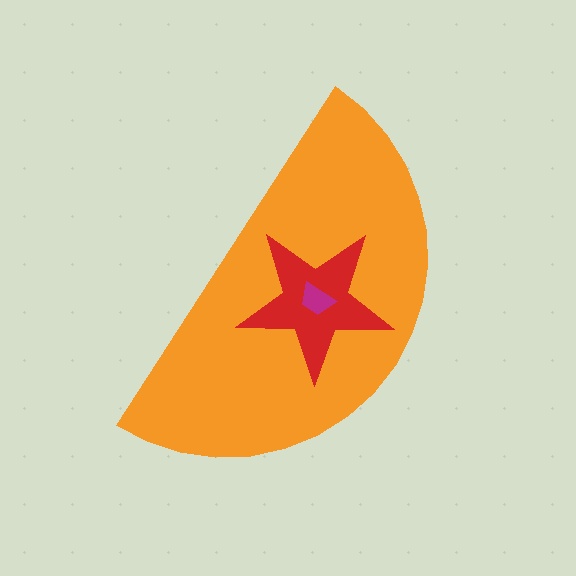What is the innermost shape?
The magenta trapezoid.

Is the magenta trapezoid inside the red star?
Yes.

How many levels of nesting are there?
3.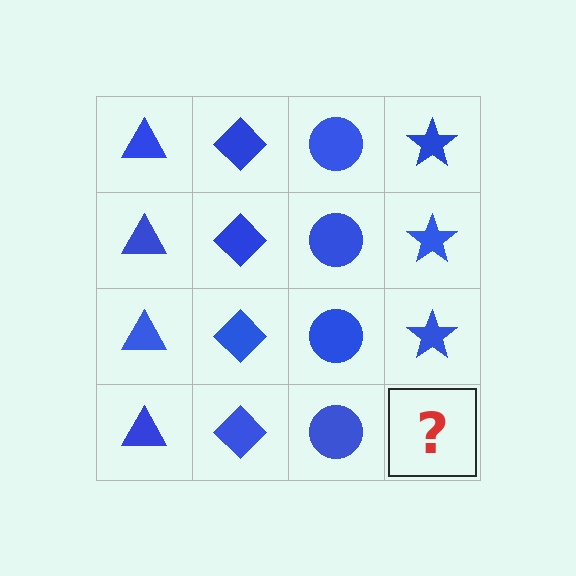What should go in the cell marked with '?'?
The missing cell should contain a blue star.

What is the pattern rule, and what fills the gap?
The rule is that each column has a consistent shape. The gap should be filled with a blue star.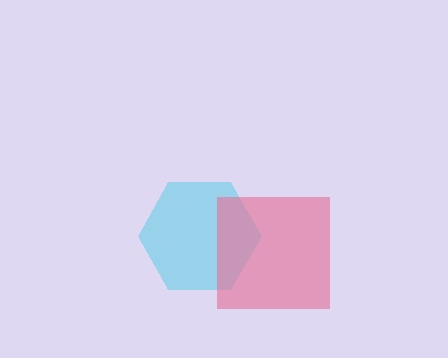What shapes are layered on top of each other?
The layered shapes are: a cyan hexagon, a pink square.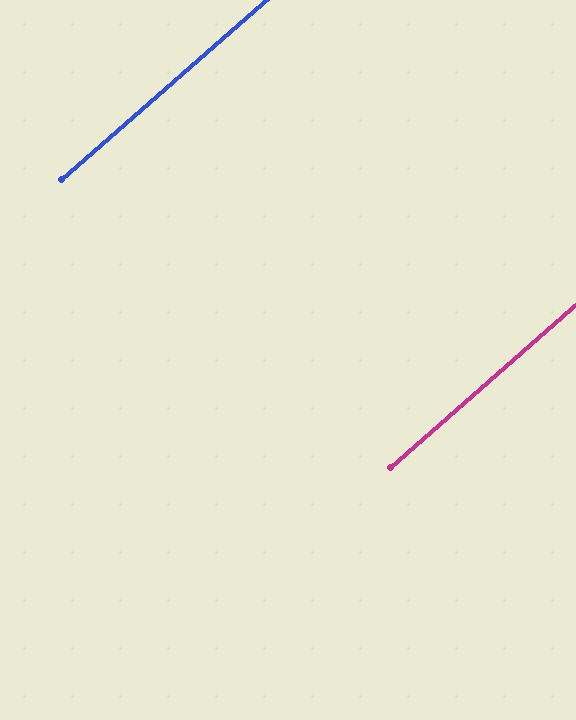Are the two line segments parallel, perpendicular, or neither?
Parallel — their directions differ by only 0.2°.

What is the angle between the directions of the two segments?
Approximately 0 degrees.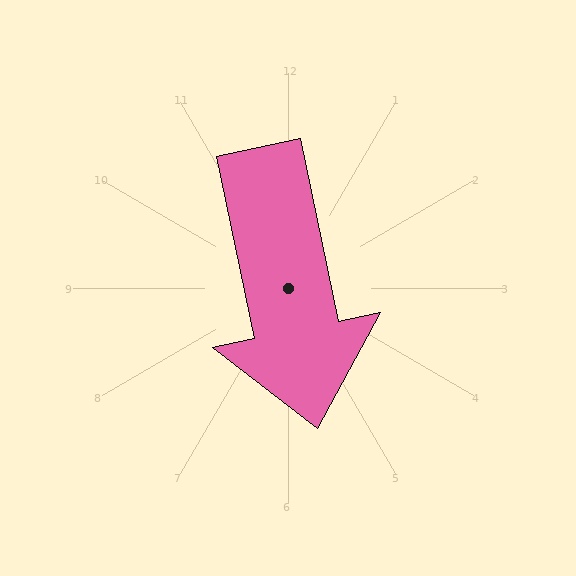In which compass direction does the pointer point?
South.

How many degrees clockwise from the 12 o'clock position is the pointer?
Approximately 168 degrees.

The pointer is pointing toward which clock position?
Roughly 6 o'clock.